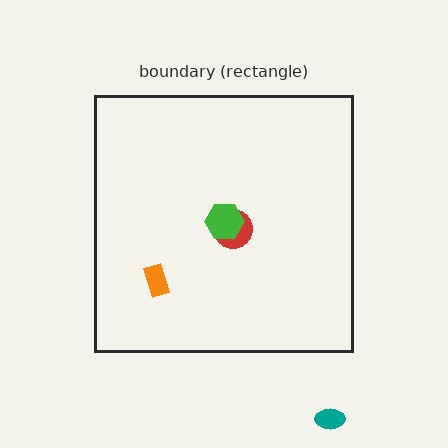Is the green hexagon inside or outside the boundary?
Inside.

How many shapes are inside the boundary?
4 inside, 1 outside.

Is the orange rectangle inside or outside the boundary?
Inside.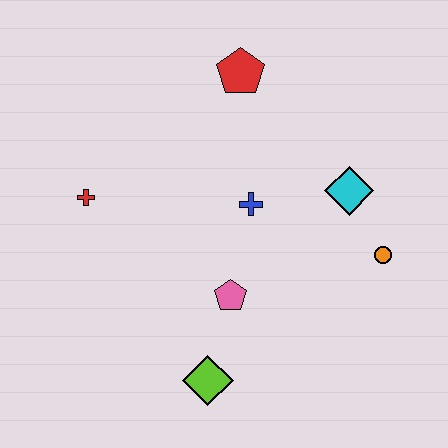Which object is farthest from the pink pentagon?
The red pentagon is farthest from the pink pentagon.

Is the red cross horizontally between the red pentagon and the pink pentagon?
No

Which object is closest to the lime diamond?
The pink pentagon is closest to the lime diamond.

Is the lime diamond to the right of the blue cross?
No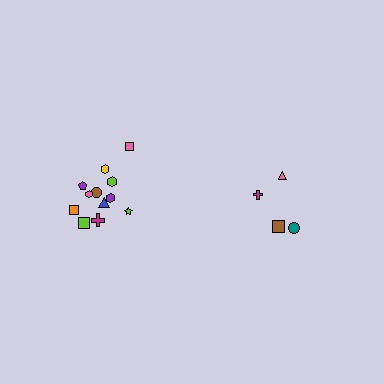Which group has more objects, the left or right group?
The left group.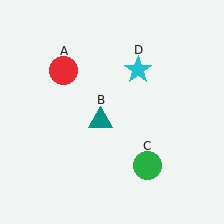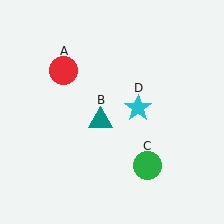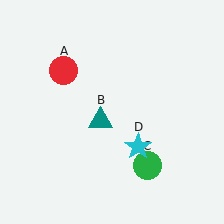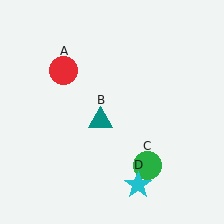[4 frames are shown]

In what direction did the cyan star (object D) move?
The cyan star (object D) moved down.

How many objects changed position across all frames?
1 object changed position: cyan star (object D).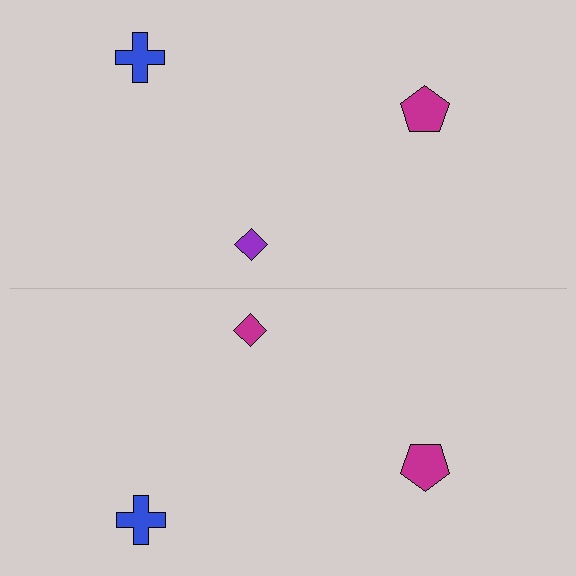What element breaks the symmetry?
The magenta diamond on the bottom side breaks the symmetry — its mirror counterpart is purple.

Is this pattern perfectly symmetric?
No, the pattern is not perfectly symmetric. The magenta diamond on the bottom side breaks the symmetry — its mirror counterpart is purple.